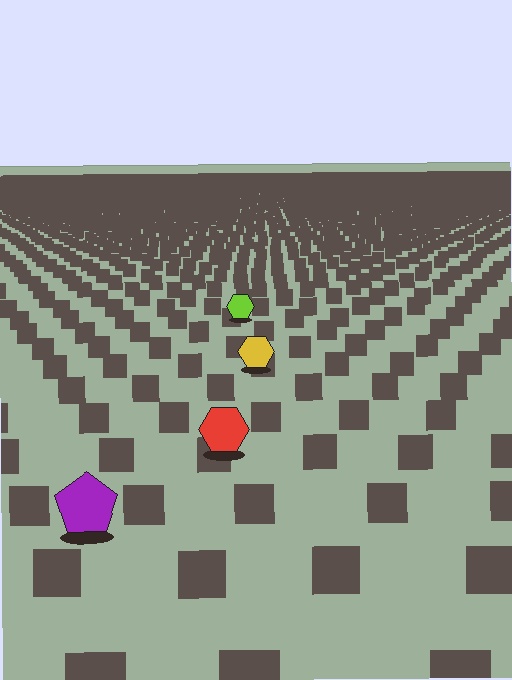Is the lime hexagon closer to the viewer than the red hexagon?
No. The red hexagon is closer — you can tell from the texture gradient: the ground texture is coarser near it.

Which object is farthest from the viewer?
The lime hexagon is farthest from the viewer. It appears smaller and the ground texture around it is denser.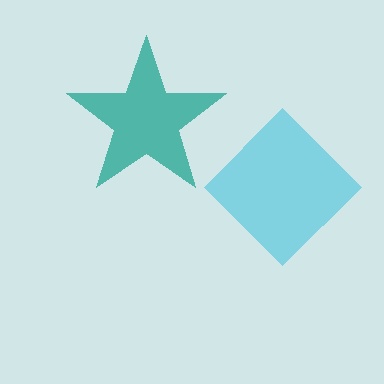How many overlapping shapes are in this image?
There are 2 overlapping shapes in the image.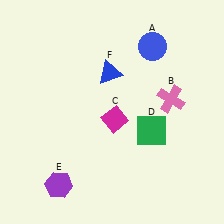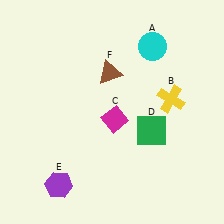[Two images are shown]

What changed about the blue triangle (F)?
In Image 1, F is blue. In Image 2, it changed to brown.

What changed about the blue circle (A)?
In Image 1, A is blue. In Image 2, it changed to cyan.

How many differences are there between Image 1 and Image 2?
There are 3 differences between the two images.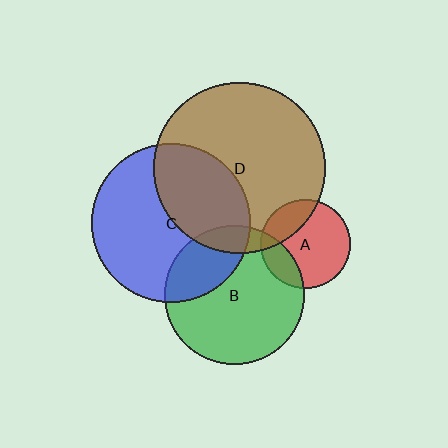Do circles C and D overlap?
Yes.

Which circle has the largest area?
Circle D (brown).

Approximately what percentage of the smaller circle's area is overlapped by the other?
Approximately 40%.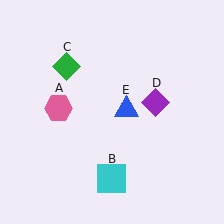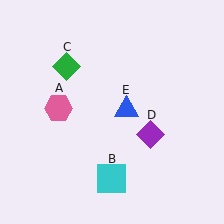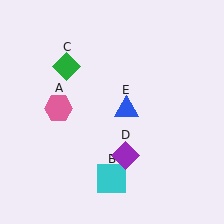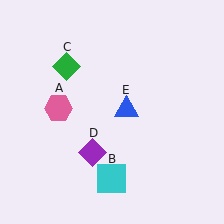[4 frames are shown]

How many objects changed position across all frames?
1 object changed position: purple diamond (object D).